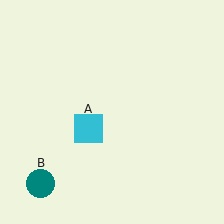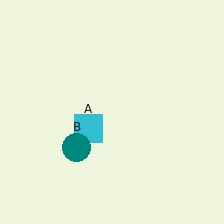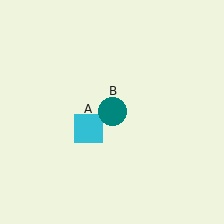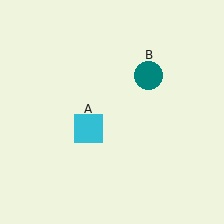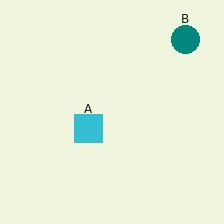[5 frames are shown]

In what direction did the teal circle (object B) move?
The teal circle (object B) moved up and to the right.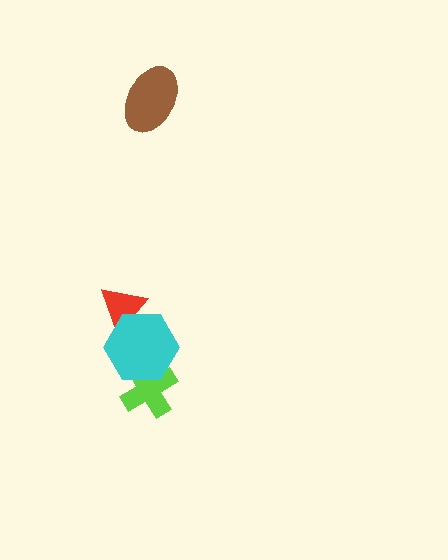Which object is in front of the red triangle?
The cyan hexagon is in front of the red triangle.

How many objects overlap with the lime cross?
1 object overlaps with the lime cross.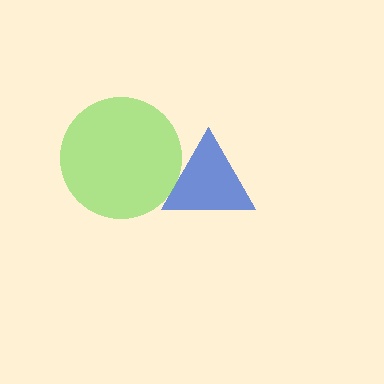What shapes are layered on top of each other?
The layered shapes are: a blue triangle, a lime circle.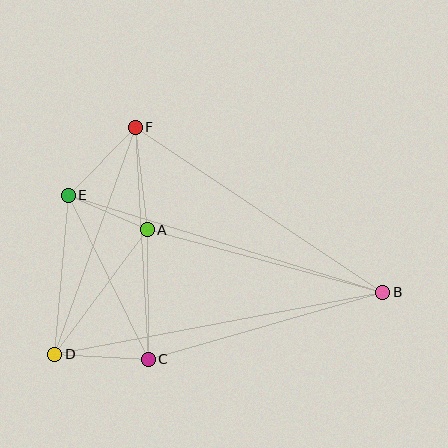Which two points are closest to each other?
Points A and E are closest to each other.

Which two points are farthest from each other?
Points B and D are farthest from each other.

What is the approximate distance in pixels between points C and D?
The distance between C and D is approximately 94 pixels.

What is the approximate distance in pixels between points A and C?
The distance between A and C is approximately 129 pixels.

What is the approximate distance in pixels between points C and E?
The distance between C and E is approximately 183 pixels.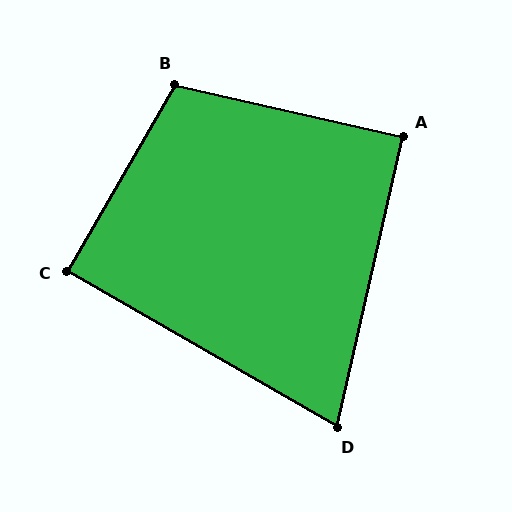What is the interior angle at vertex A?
Approximately 90 degrees (approximately right).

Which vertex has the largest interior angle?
B, at approximately 107 degrees.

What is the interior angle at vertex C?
Approximately 90 degrees (approximately right).